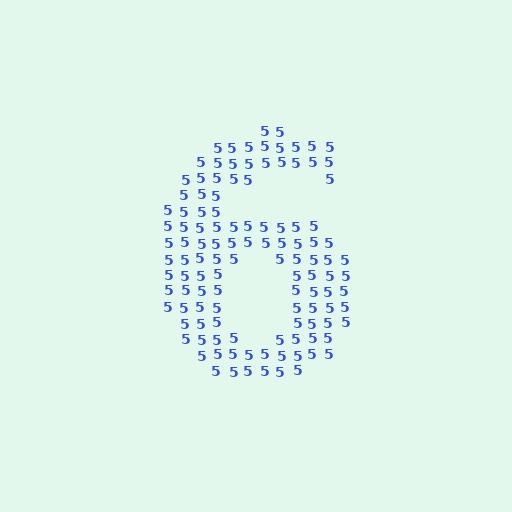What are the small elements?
The small elements are digit 5's.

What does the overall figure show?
The overall figure shows the digit 6.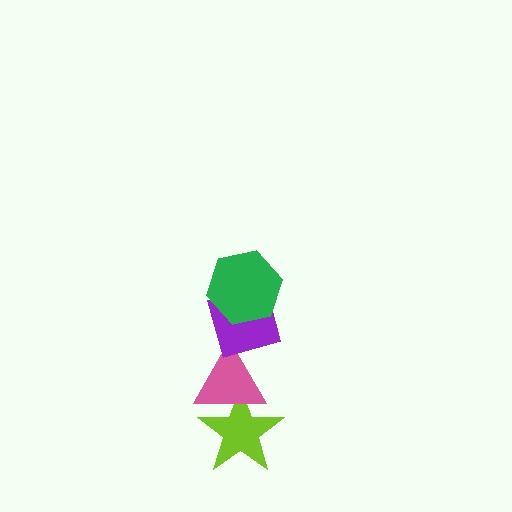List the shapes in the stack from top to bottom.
From top to bottom: the green hexagon, the purple diamond, the pink triangle, the lime star.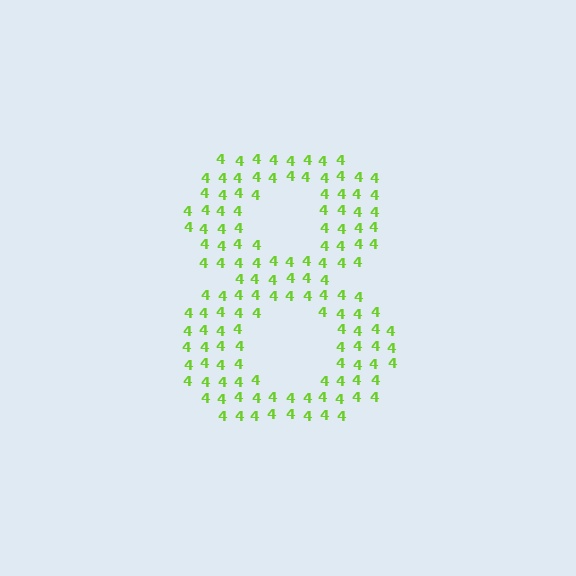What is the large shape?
The large shape is the digit 8.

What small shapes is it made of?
It is made of small digit 4's.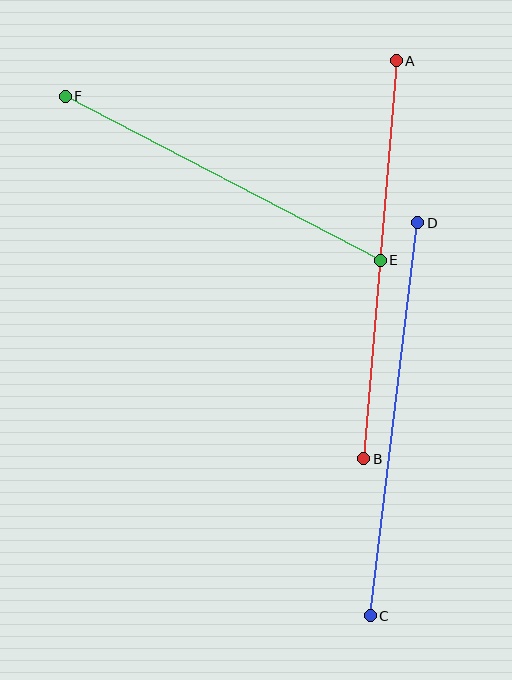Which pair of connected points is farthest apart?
Points A and B are farthest apart.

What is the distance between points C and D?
The distance is approximately 396 pixels.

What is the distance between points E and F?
The distance is approximately 355 pixels.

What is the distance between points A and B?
The distance is approximately 399 pixels.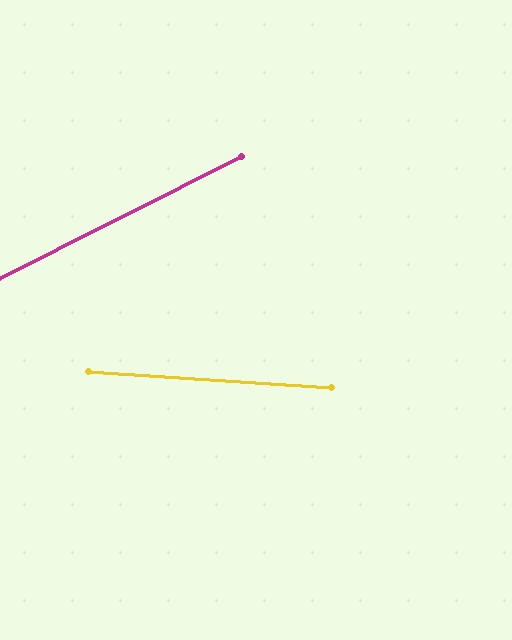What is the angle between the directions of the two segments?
Approximately 30 degrees.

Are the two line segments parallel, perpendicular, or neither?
Neither parallel nor perpendicular — they differ by about 30°.